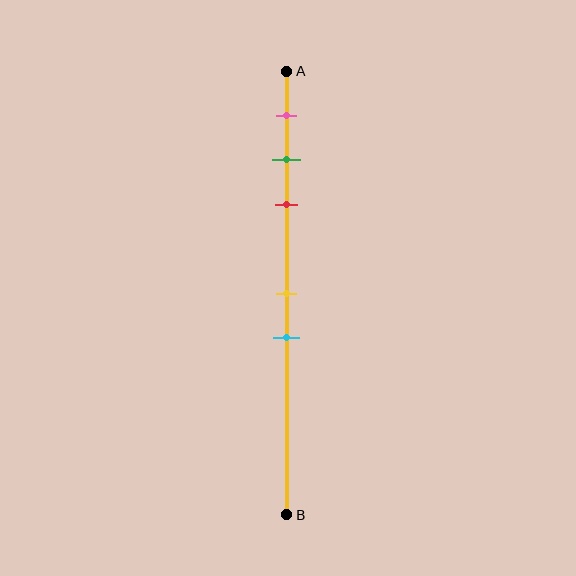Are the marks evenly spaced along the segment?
No, the marks are not evenly spaced.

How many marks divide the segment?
There are 5 marks dividing the segment.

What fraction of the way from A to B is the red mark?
The red mark is approximately 30% (0.3) of the way from A to B.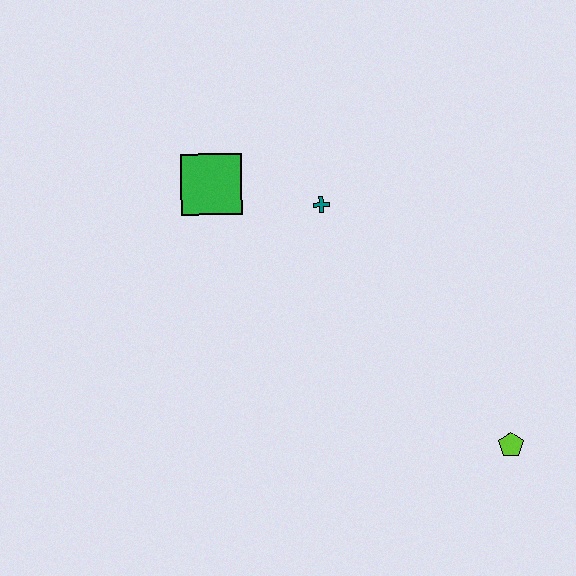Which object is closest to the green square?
The teal cross is closest to the green square.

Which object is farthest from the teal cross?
The lime pentagon is farthest from the teal cross.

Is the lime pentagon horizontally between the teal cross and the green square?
No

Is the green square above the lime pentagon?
Yes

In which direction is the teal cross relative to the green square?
The teal cross is to the right of the green square.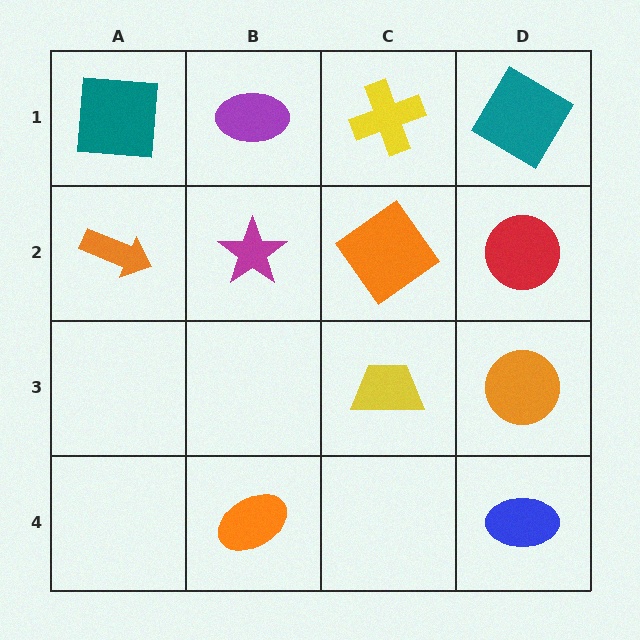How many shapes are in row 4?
2 shapes.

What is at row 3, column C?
A yellow trapezoid.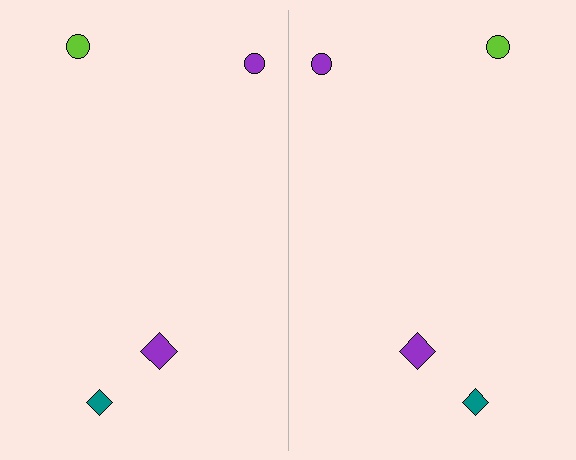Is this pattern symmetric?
Yes, this pattern has bilateral (reflection) symmetry.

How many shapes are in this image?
There are 8 shapes in this image.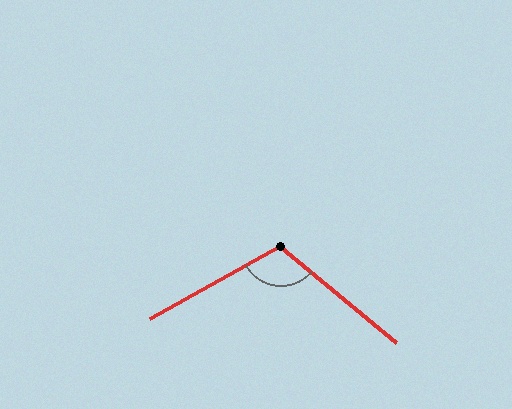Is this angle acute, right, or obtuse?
It is obtuse.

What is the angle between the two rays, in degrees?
Approximately 111 degrees.